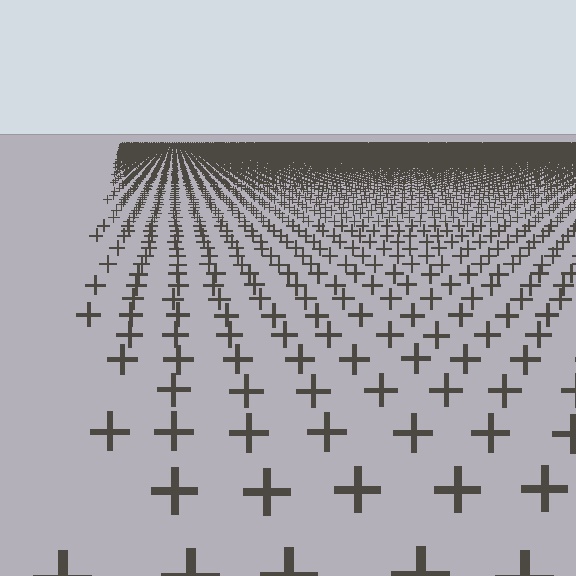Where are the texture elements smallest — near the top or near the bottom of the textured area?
Near the top.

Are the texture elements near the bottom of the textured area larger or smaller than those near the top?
Larger. Near the bottom, elements are closer to the viewer and appear at a bigger on-screen size.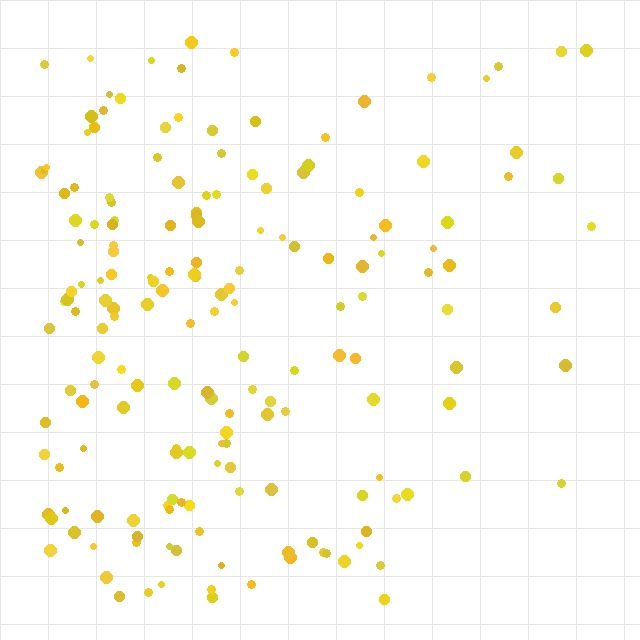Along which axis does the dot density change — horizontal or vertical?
Horizontal.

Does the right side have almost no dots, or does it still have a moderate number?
Still a moderate number, just noticeably fewer than the left.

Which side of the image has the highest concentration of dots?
The left.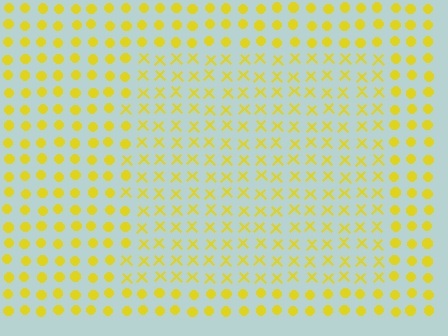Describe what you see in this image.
The image is filled with small yellow elements arranged in a uniform grid. A rectangle-shaped region contains X marks, while the surrounding area contains circles. The boundary is defined purely by the change in element shape.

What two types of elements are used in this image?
The image uses X marks inside the rectangle region and circles outside it.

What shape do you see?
I see a rectangle.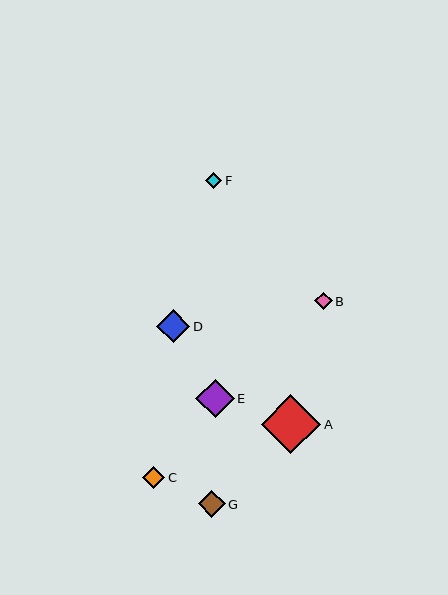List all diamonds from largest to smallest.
From largest to smallest: A, E, D, G, C, B, F.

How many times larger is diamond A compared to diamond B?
Diamond A is approximately 3.4 times the size of diamond B.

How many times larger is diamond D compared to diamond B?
Diamond D is approximately 1.9 times the size of diamond B.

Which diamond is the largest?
Diamond A is the largest with a size of approximately 59 pixels.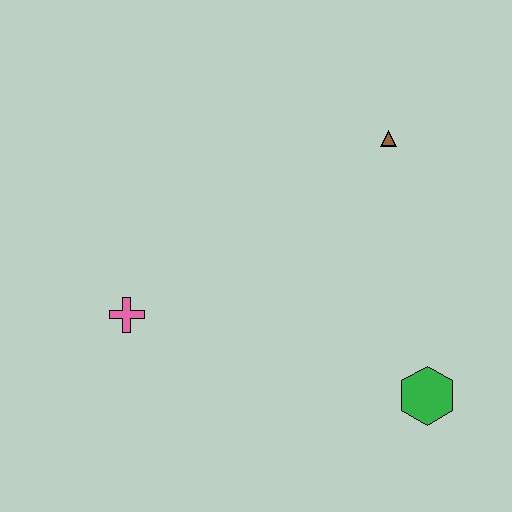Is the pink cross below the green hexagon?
No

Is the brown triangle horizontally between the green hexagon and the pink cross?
Yes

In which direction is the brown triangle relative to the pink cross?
The brown triangle is to the right of the pink cross.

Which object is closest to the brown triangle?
The green hexagon is closest to the brown triangle.